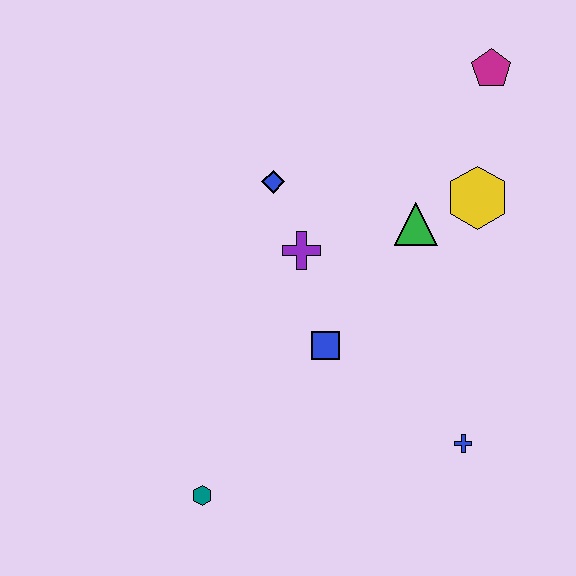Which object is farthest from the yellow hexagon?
The teal hexagon is farthest from the yellow hexagon.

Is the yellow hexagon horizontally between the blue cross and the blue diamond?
No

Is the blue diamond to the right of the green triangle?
No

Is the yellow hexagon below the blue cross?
No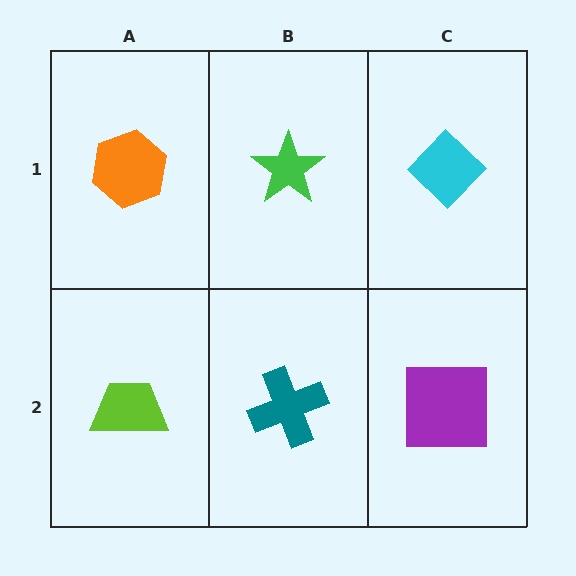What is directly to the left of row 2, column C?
A teal cross.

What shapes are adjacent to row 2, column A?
An orange hexagon (row 1, column A), a teal cross (row 2, column B).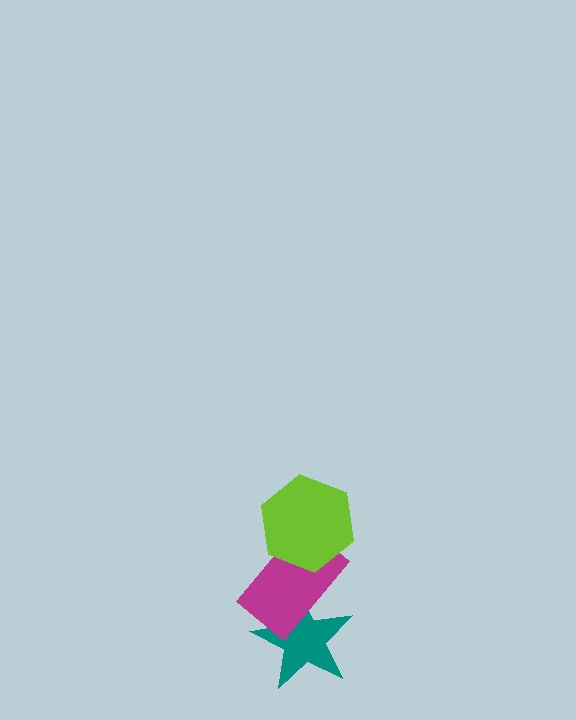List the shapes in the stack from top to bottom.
From top to bottom: the lime hexagon, the magenta rectangle, the teal star.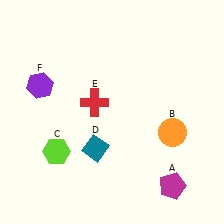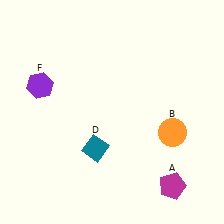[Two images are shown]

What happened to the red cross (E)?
The red cross (E) was removed in Image 2. It was in the top-left area of Image 1.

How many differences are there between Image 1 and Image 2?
There are 2 differences between the two images.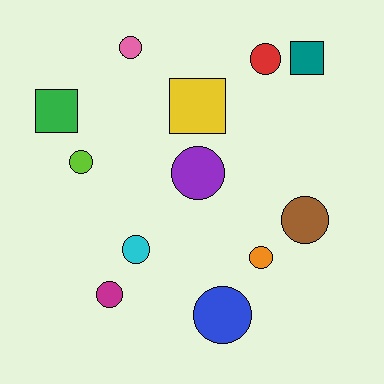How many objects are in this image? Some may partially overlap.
There are 12 objects.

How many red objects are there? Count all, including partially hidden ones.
There is 1 red object.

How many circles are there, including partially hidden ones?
There are 9 circles.